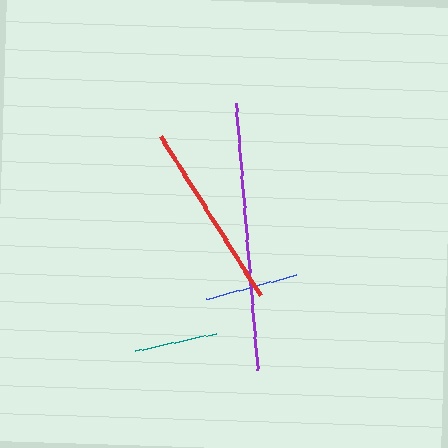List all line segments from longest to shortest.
From longest to shortest: purple, red, blue, teal.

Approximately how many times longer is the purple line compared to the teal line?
The purple line is approximately 3.3 times the length of the teal line.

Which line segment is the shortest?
The teal line is the shortest at approximately 82 pixels.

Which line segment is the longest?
The purple line is the longest at approximately 268 pixels.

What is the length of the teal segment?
The teal segment is approximately 82 pixels long.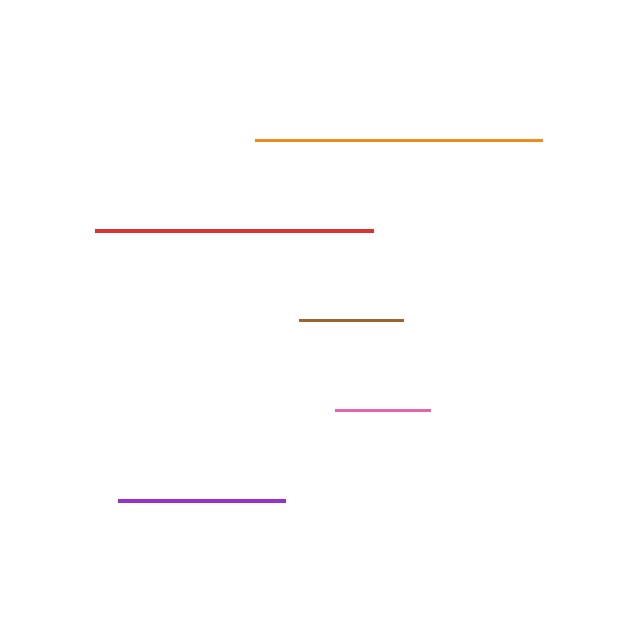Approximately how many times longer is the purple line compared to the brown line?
The purple line is approximately 1.6 times the length of the brown line.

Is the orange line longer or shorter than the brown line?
The orange line is longer than the brown line.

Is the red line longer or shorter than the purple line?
The red line is longer than the purple line.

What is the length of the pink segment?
The pink segment is approximately 95 pixels long.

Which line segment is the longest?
The orange line is the longest at approximately 287 pixels.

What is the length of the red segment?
The red segment is approximately 278 pixels long.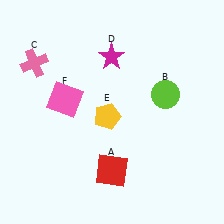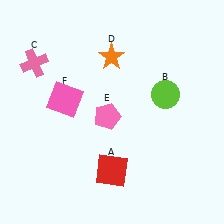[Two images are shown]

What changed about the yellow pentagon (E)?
In Image 1, E is yellow. In Image 2, it changed to pink.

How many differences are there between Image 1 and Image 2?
There are 2 differences between the two images.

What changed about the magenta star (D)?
In Image 1, D is magenta. In Image 2, it changed to orange.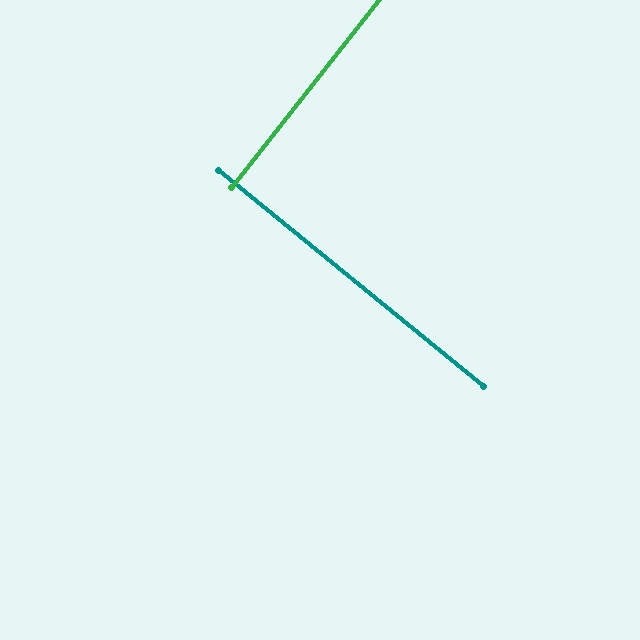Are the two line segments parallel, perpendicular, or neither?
Perpendicular — they meet at approximately 89°.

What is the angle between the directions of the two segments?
Approximately 89 degrees.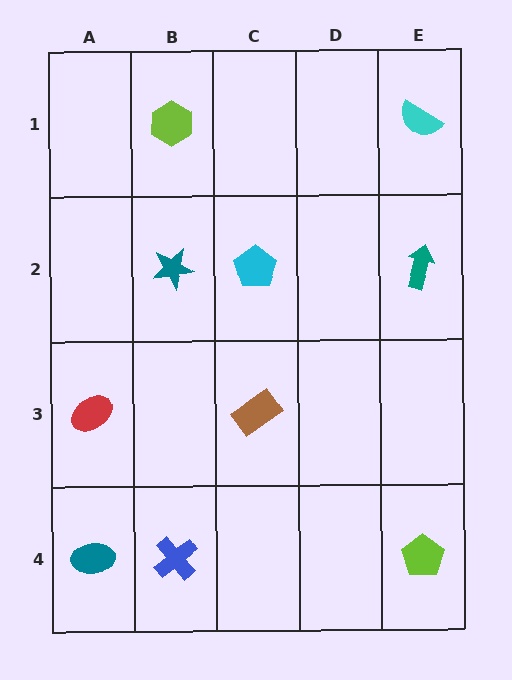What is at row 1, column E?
A cyan semicircle.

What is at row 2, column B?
A teal star.